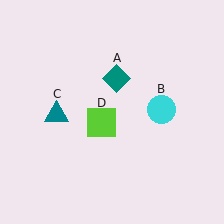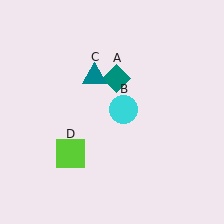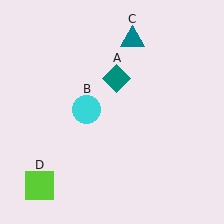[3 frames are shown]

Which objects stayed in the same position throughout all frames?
Teal diamond (object A) remained stationary.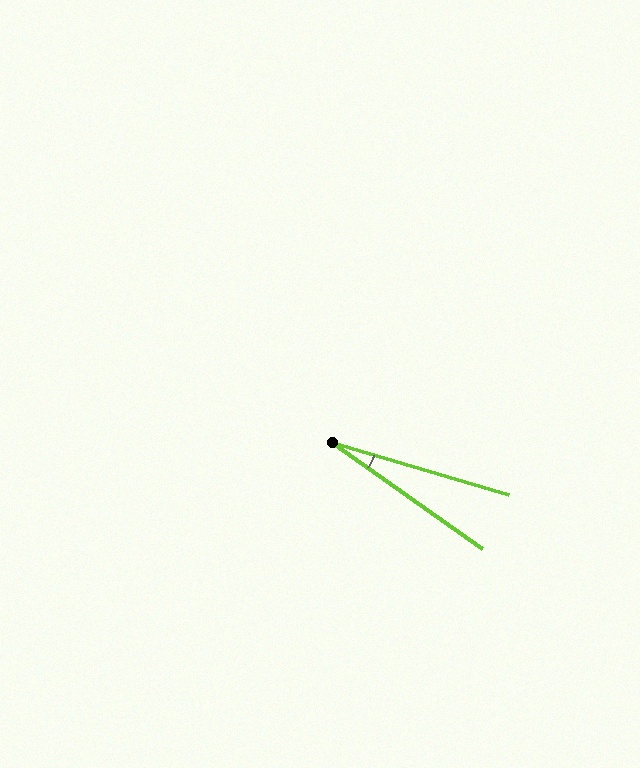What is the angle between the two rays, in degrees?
Approximately 19 degrees.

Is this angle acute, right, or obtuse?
It is acute.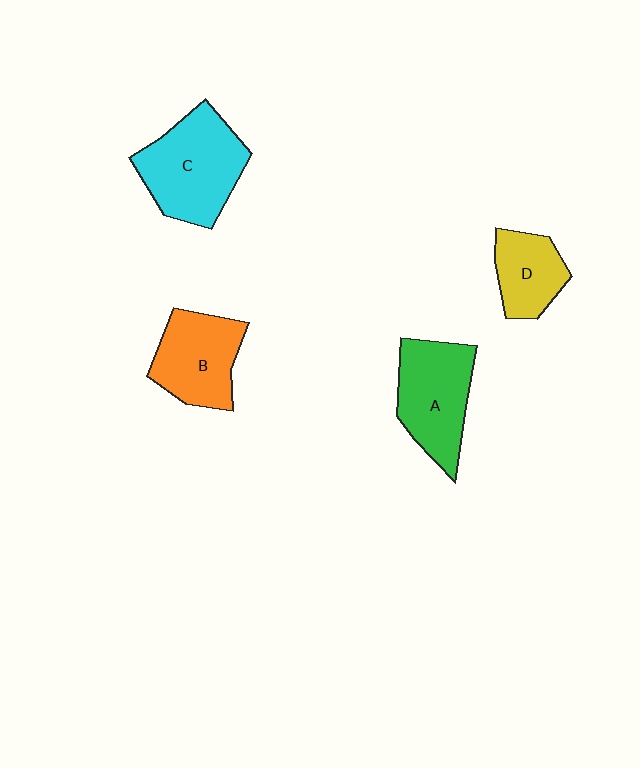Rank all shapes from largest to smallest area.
From largest to smallest: C (cyan), A (green), B (orange), D (yellow).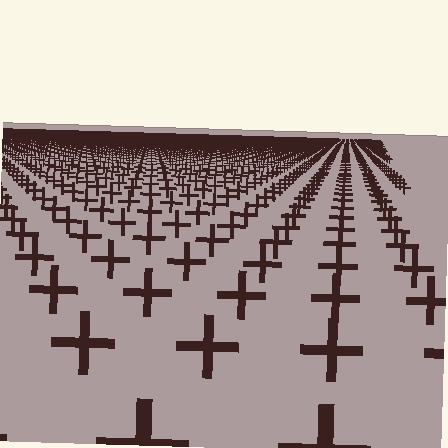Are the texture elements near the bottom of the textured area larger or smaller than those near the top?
Larger. Near the bottom, elements are closer to the viewer and appear at a bigger on-screen size.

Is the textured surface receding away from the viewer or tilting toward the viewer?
The surface is receding away from the viewer. Texture elements get smaller and denser toward the top.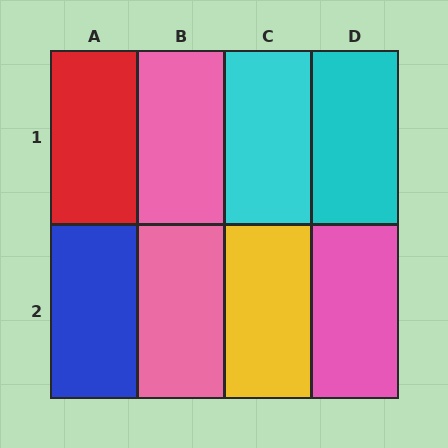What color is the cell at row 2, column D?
Pink.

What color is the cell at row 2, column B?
Pink.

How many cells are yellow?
1 cell is yellow.